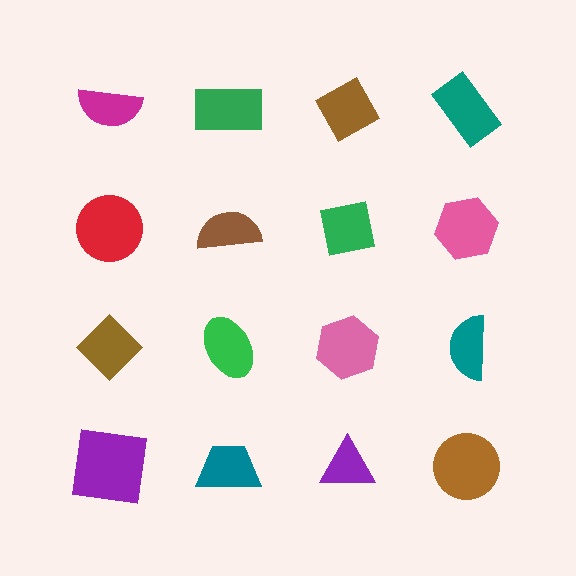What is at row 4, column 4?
A brown circle.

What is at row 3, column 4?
A teal semicircle.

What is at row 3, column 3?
A pink hexagon.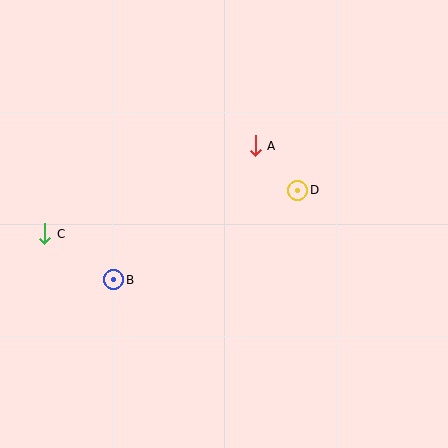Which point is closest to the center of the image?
Point D at (298, 190) is closest to the center.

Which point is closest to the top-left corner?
Point C is closest to the top-left corner.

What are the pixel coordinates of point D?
Point D is at (298, 190).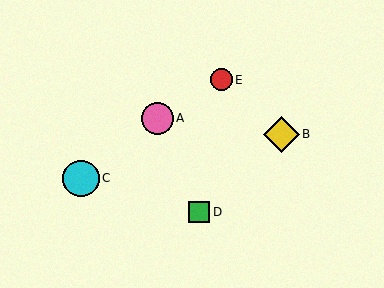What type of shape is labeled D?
Shape D is a green square.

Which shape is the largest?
The yellow diamond (labeled B) is the largest.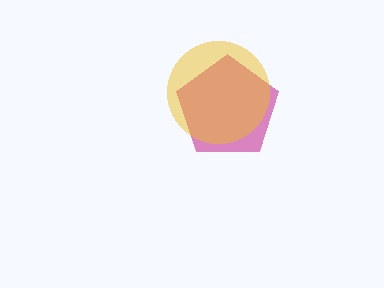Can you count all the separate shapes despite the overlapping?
Yes, there are 2 separate shapes.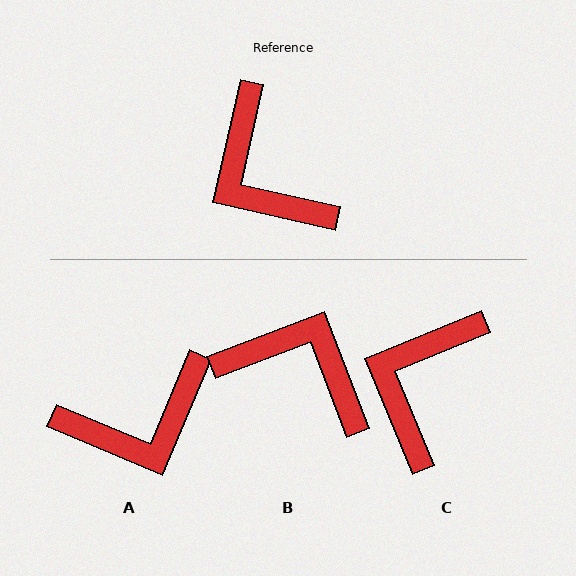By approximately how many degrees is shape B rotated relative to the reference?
Approximately 146 degrees clockwise.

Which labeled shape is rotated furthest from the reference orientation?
B, about 146 degrees away.